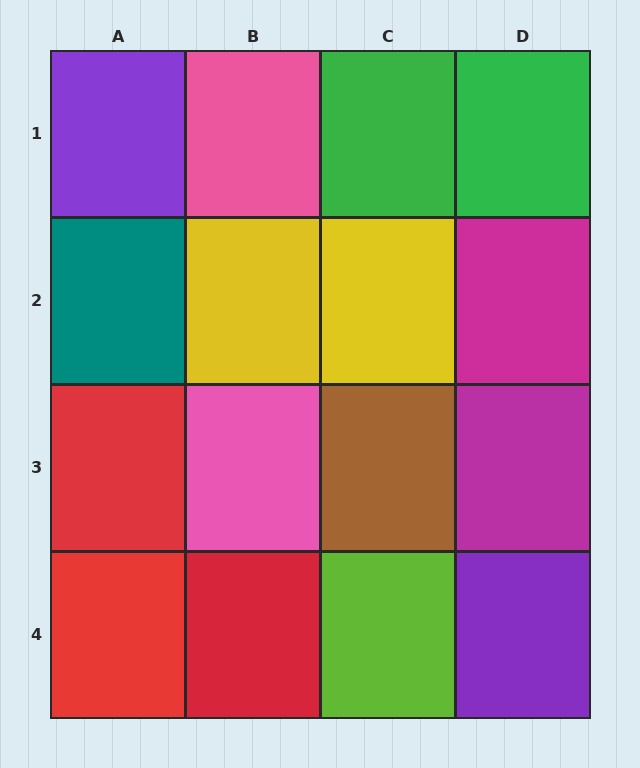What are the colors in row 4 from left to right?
Red, red, lime, purple.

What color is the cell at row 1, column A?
Purple.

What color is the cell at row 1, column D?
Green.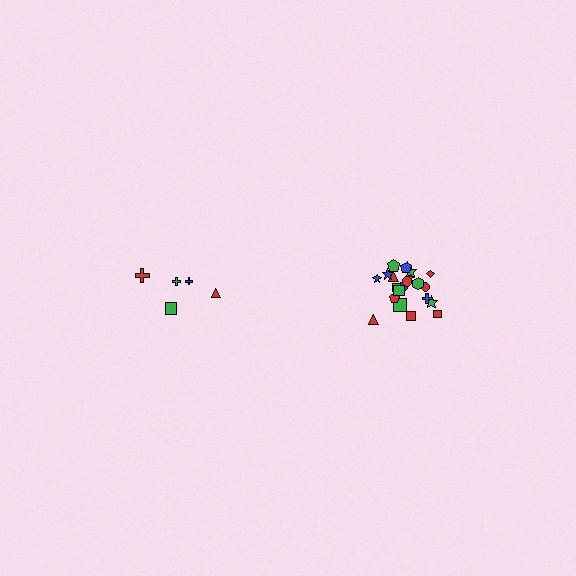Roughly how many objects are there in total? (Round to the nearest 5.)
Roughly 25 objects in total.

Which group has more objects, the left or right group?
The right group.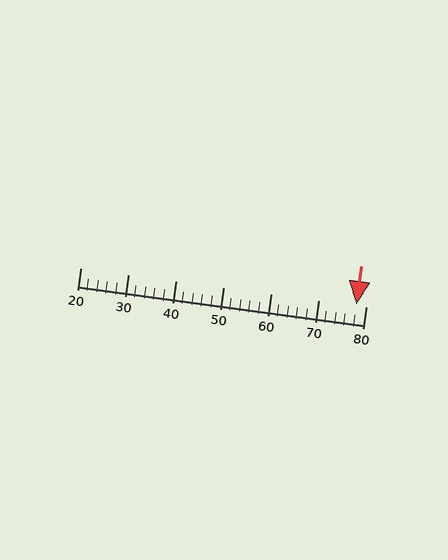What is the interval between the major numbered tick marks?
The major tick marks are spaced 10 units apart.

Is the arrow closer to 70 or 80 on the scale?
The arrow is closer to 80.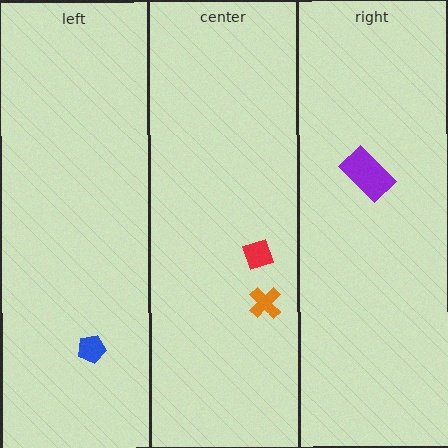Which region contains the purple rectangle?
The right region.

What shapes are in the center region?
The orange cross, the red diamond.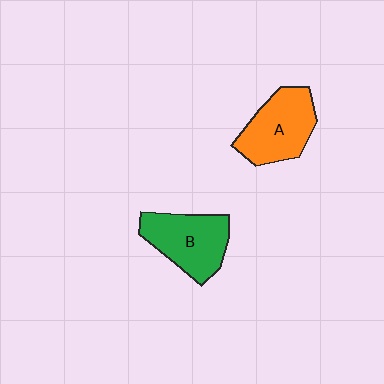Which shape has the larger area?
Shape B (green).